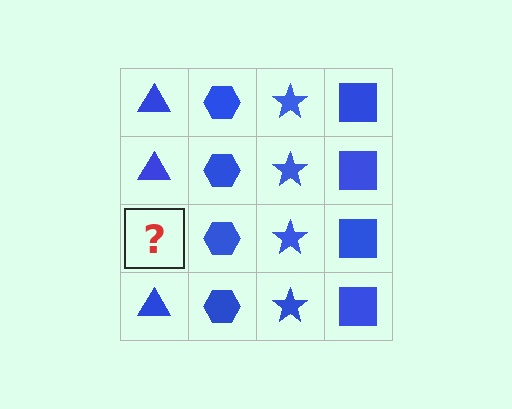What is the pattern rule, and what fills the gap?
The rule is that each column has a consistent shape. The gap should be filled with a blue triangle.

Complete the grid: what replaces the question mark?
The question mark should be replaced with a blue triangle.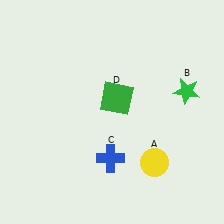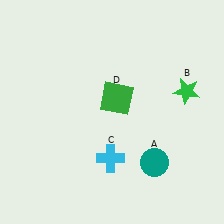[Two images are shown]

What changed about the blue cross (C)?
In Image 1, C is blue. In Image 2, it changed to cyan.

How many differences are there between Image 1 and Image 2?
There are 2 differences between the two images.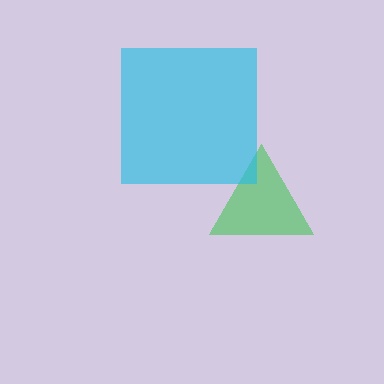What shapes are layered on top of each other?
The layered shapes are: a green triangle, a cyan square.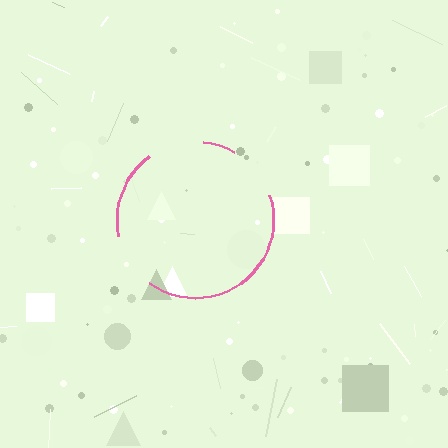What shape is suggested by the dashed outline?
The dashed outline suggests a circle.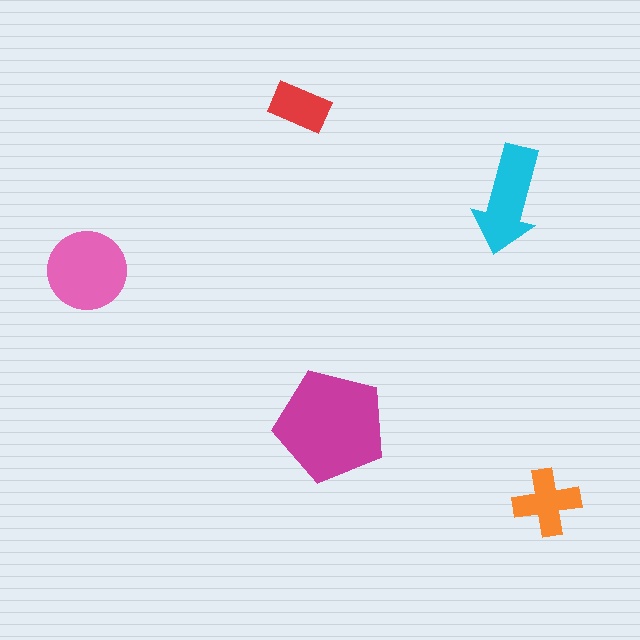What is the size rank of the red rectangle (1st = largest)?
5th.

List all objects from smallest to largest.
The red rectangle, the orange cross, the cyan arrow, the pink circle, the magenta pentagon.